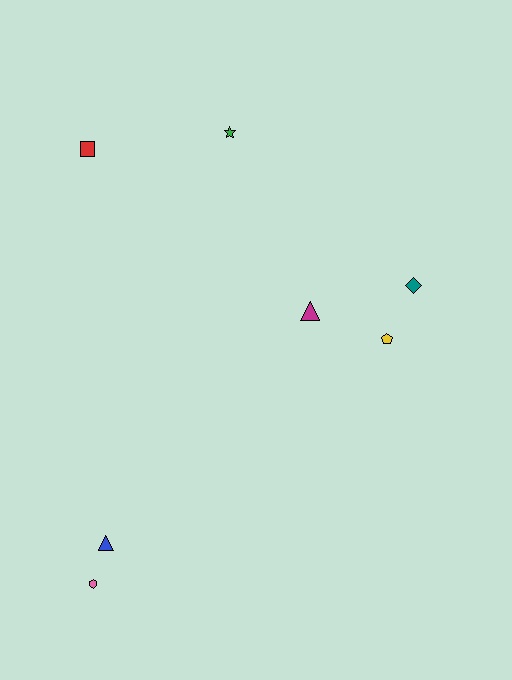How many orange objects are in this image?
There are no orange objects.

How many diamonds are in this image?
There is 1 diamond.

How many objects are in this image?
There are 7 objects.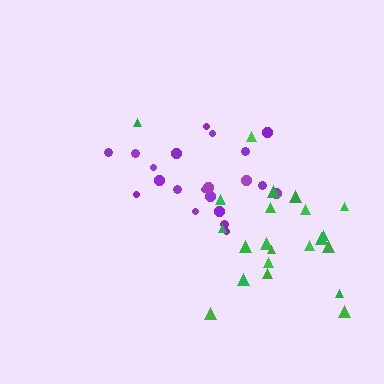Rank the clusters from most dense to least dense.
purple, green.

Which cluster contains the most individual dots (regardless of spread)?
Green (22).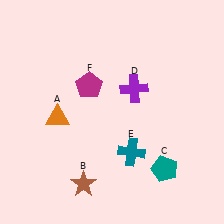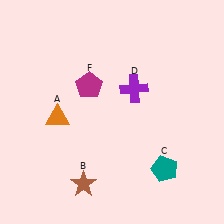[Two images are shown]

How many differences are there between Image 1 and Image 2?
There is 1 difference between the two images.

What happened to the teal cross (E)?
The teal cross (E) was removed in Image 2. It was in the bottom-right area of Image 1.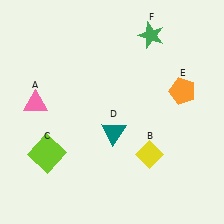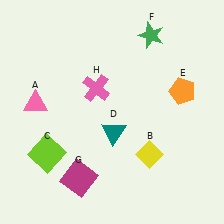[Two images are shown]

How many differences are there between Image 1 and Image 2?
There are 2 differences between the two images.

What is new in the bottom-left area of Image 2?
A magenta square (G) was added in the bottom-left area of Image 2.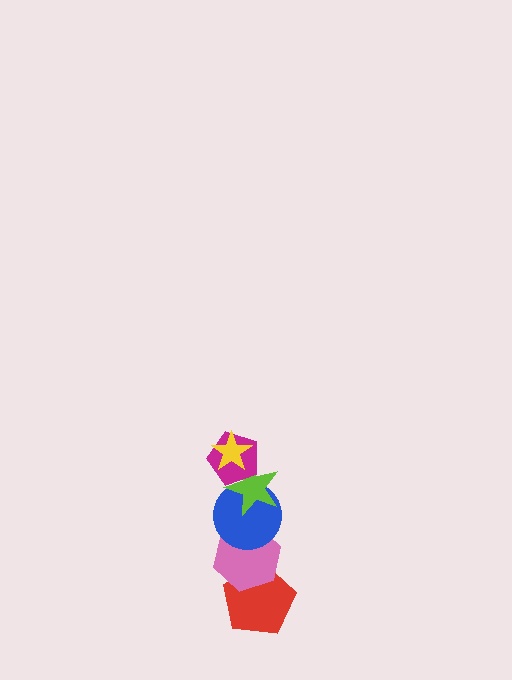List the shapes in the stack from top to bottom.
From top to bottom: the yellow star, the magenta pentagon, the lime star, the blue circle, the pink hexagon, the red pentagon.